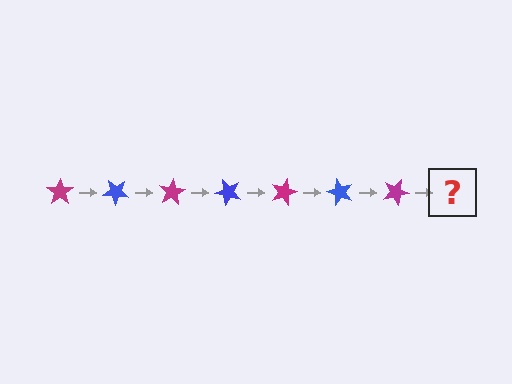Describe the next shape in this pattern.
It should be a blue star, rotated 280 degrees from the start.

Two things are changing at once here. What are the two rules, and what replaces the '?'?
The two rules are that it rotates 40 degrees each step and the color cycles through magenta and blue. The '?' should be a blue star, rotated 280 degrees from the start.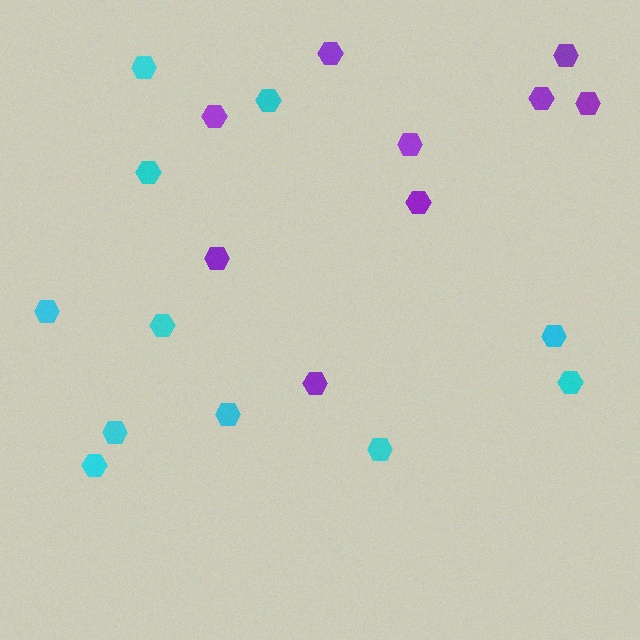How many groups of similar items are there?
There are 2 groups: one group of cyan hexagons (11) and one group of purple hexagons (9).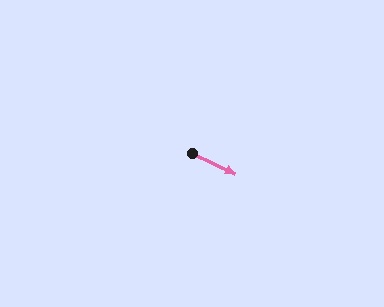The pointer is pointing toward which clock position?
Roughly 4 o'clock.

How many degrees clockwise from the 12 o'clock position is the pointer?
Approximately 115 degrees.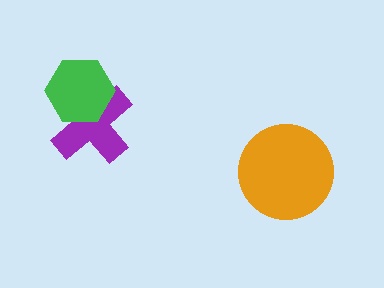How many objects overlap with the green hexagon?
1 object overlaps with the green hexagon.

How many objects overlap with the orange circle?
0 objects overlap with the orange circle.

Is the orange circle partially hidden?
No, no other shape covers it.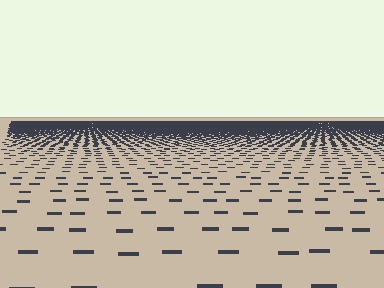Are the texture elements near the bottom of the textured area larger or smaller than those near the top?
Larger. Near the bottom, elements are closer to the viewer and appear at a bigger on-screen size.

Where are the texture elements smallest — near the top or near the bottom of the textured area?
Near the top.